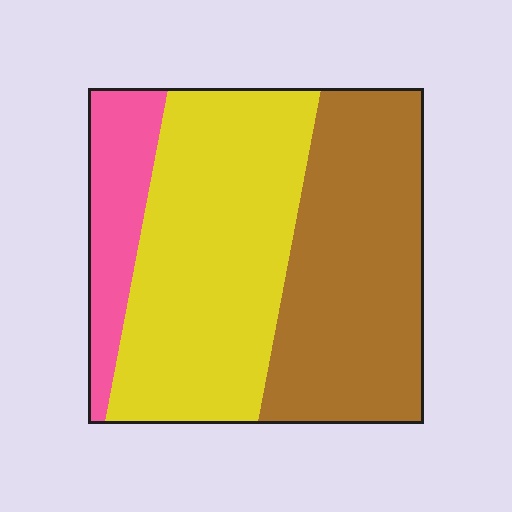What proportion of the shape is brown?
Brown takes up about two fifths (2/5) of the shape.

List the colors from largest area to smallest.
From largest to smallest: yellow, brown, pink.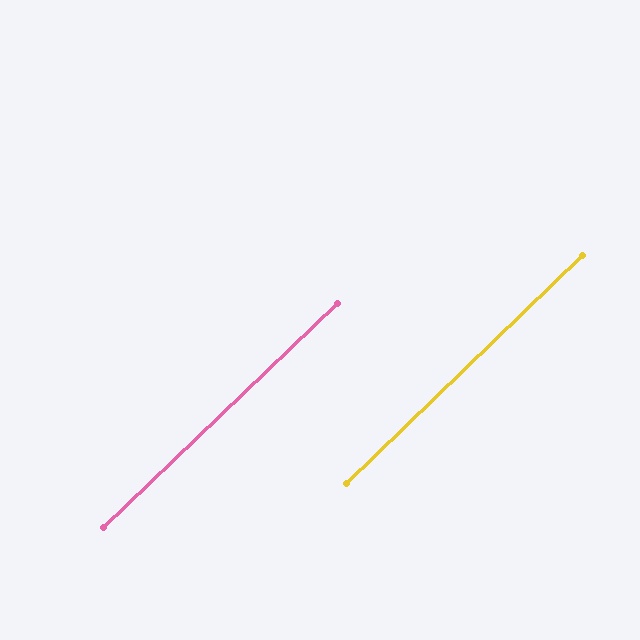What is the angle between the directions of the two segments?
Approximately 0 degrees.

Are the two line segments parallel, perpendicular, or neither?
Parallel — their directions differ by only 0.3°.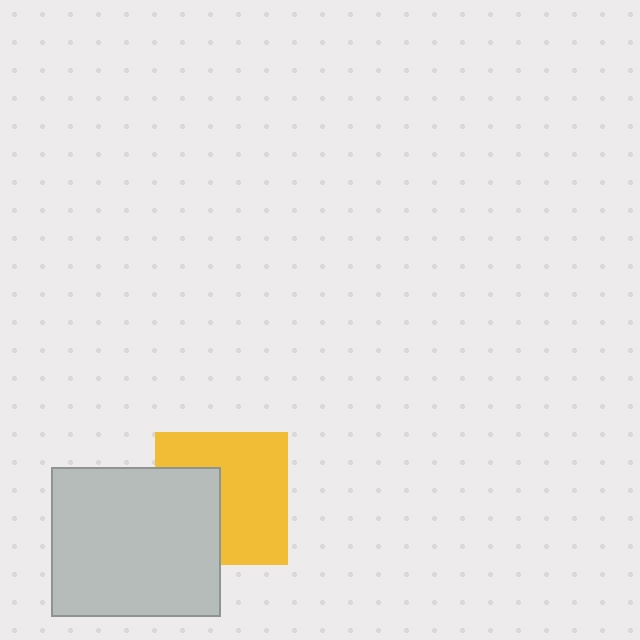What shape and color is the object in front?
The object in front is a light gray rectangle.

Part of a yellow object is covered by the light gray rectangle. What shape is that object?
It is a square.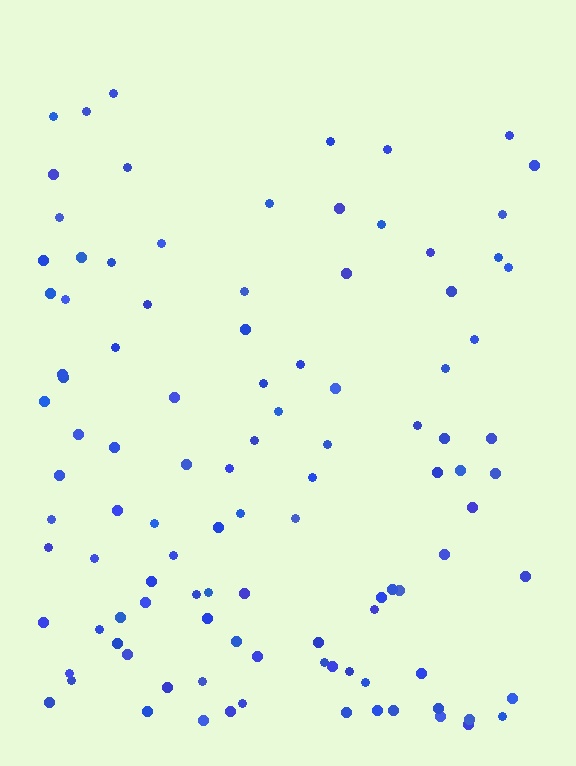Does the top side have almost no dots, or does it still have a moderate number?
Still a moderate number, just noticeably fewer than the bottom.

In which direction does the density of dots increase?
From top to bottom, with the bottom side densest.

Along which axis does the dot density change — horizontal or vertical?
Vertical.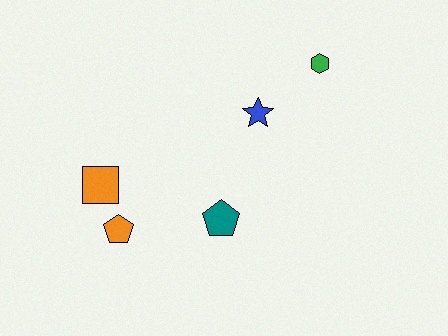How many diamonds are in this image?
There are no diamonds.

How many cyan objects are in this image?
There are no cyan objects.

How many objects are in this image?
There are 5 objects.